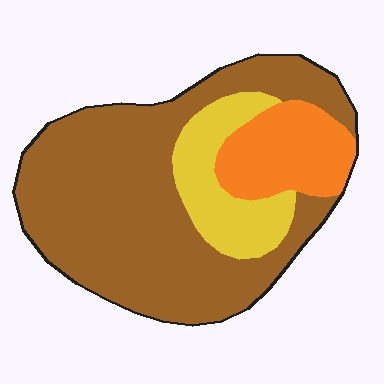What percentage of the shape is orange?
Orange takes up less than a quarter of the shape.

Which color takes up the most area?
Brown, at roughly 65%.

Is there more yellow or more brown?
Brown.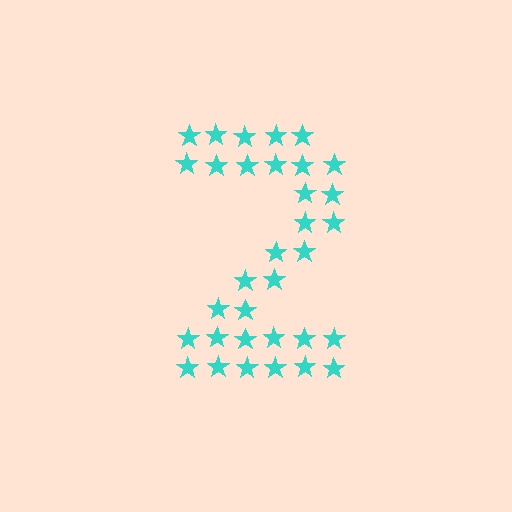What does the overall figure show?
The overall figure shows the digit 2.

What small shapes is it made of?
It is made of small stars.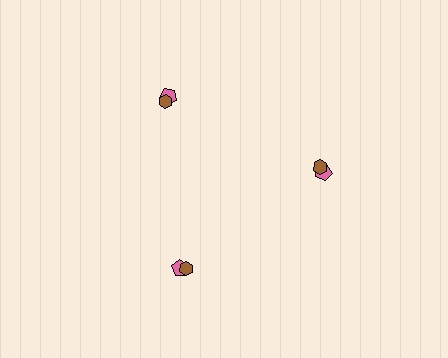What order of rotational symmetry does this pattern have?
This pattern has 3-fold rotational symmetry.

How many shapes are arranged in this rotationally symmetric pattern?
There are 6 shapes, arranged in 3 groups of 2.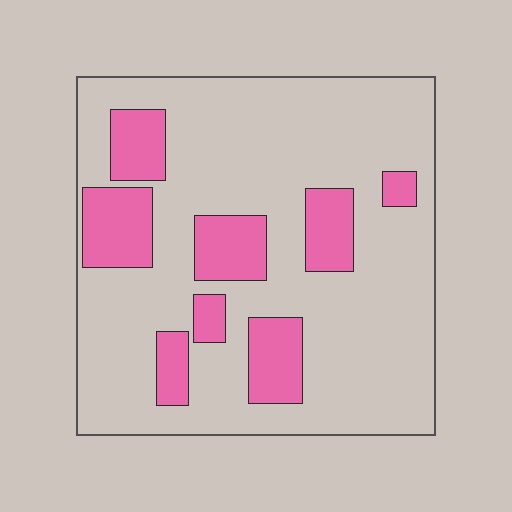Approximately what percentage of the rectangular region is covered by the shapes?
Approximately 20%.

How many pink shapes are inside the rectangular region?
8.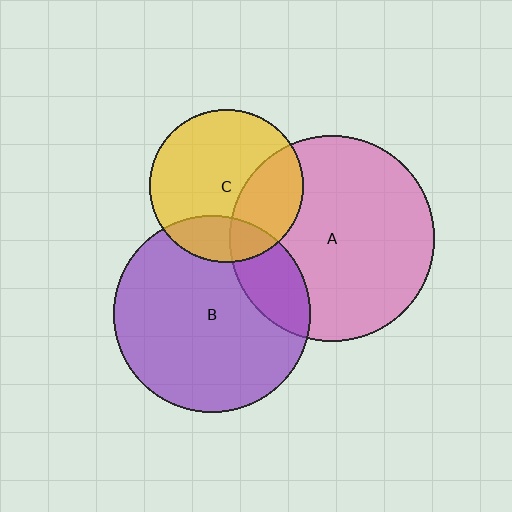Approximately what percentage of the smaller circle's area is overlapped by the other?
Approximately 20%.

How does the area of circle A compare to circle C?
Approximately 1.8 times.